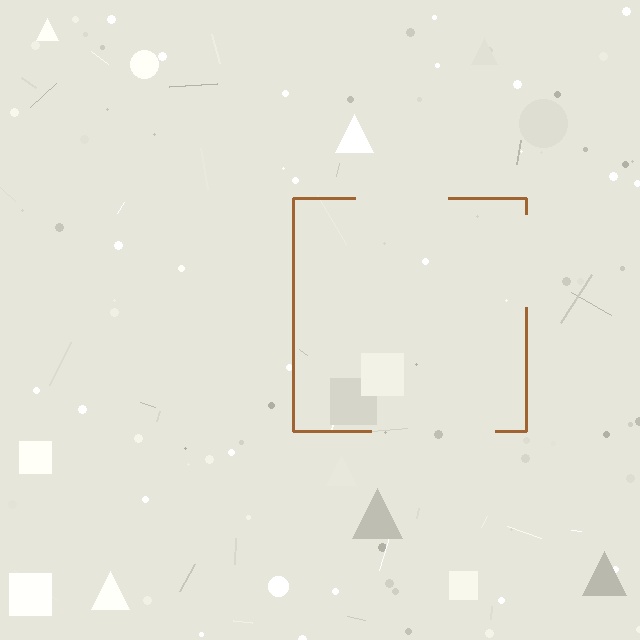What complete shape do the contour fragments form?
The contour fragments form a square.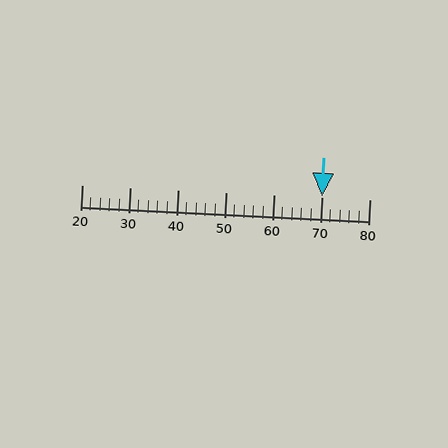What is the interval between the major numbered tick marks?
The major tick marks are spaced 10 units apart.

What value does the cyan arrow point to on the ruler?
The cyan arrow points to approximately 70.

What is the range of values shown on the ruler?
The ruler shows values from 20 to 80.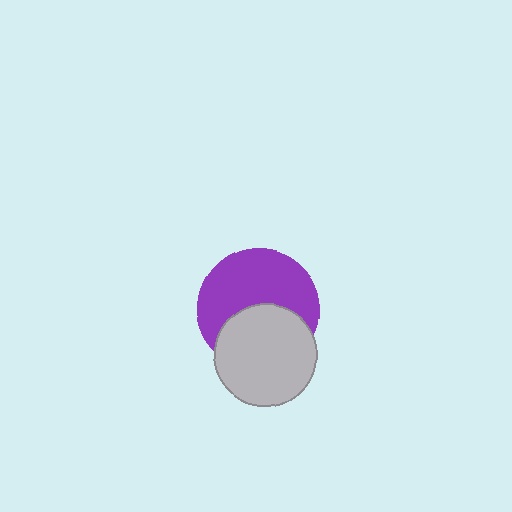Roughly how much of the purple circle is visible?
About half of it is visible (roughly 58%).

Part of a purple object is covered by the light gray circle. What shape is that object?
It is a circle.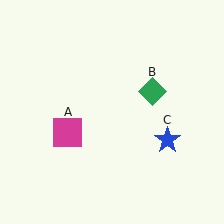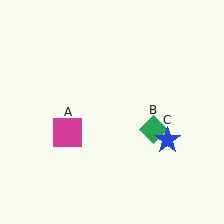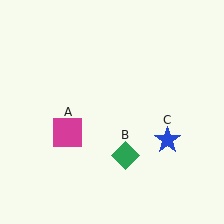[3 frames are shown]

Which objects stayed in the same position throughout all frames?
Magenta square (object A) and blue star (object C) remained stationary.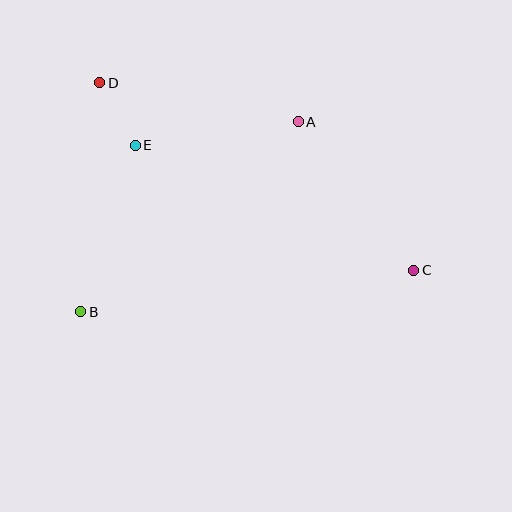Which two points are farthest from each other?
Points C and D are farthest from each other.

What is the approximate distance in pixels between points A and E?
The distance between A and E is approximately 165 pixels.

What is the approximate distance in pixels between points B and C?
The distance between B and C is approximately 336 pixels.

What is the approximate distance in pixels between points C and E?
The distance between C and E is approximately 306 pixels.